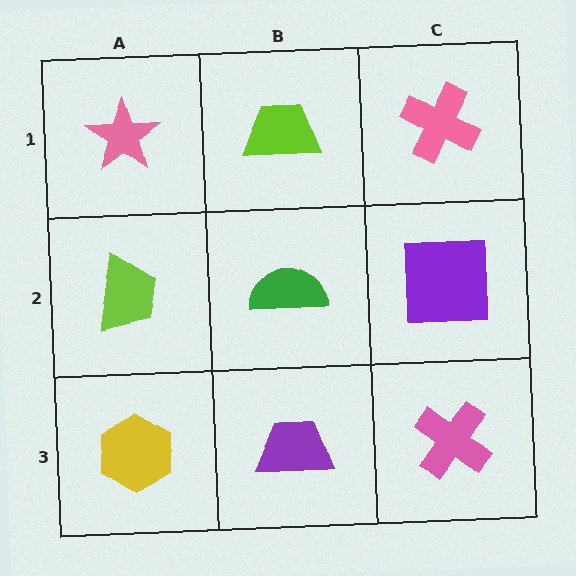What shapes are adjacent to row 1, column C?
A purple square (row 2, column C), a lime trapezoid (row 1, column B).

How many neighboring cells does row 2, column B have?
4.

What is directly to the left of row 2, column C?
A green semicircle.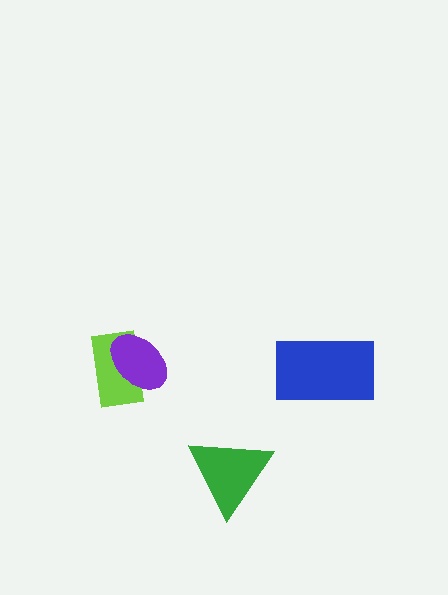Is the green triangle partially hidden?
No, no other shape covers it.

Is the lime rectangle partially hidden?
Yes, it is partially covered by another shape.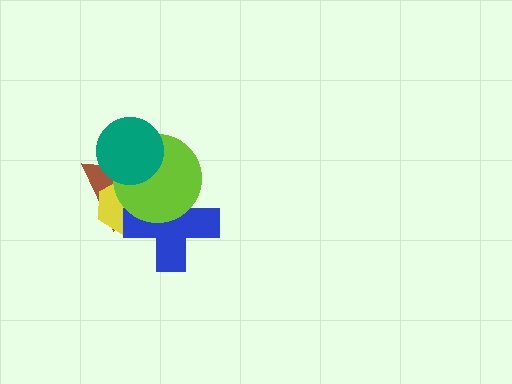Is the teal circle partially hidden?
No, no other shape covers it.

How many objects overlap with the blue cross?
3 objects overlap with the blue cross.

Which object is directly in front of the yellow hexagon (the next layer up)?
The blue cross is directly in front of the yellow hexagon.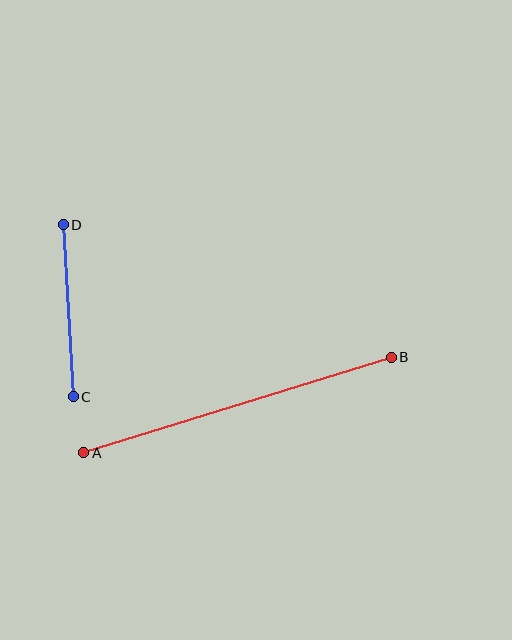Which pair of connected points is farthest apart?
Points A and B are farthest apart.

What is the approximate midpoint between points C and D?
The midpoint is at approximately (68, 311) pixels.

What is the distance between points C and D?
The distance is approximately 172 pixels.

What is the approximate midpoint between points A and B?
The midpoint is at approximately (237, 405) pixels.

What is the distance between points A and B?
The distance is approximately 322 pixels.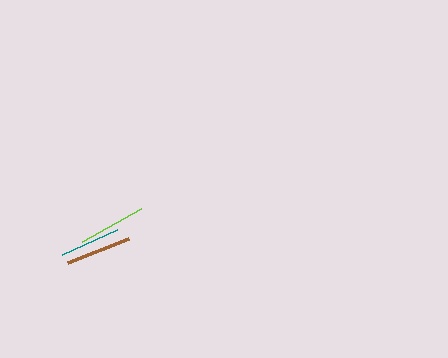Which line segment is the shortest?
The teal line is the shortest at approximately 60 pixels.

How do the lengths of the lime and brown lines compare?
The lime and brown lines are approximately the same length.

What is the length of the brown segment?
The brown segment is approximately 65 pixels long.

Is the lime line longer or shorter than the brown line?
The lime line is longer than the brown line.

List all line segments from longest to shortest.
From longest to shortest: lime, brown, teal.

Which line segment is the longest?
The lime line is the longest at approximately 68 pixels.